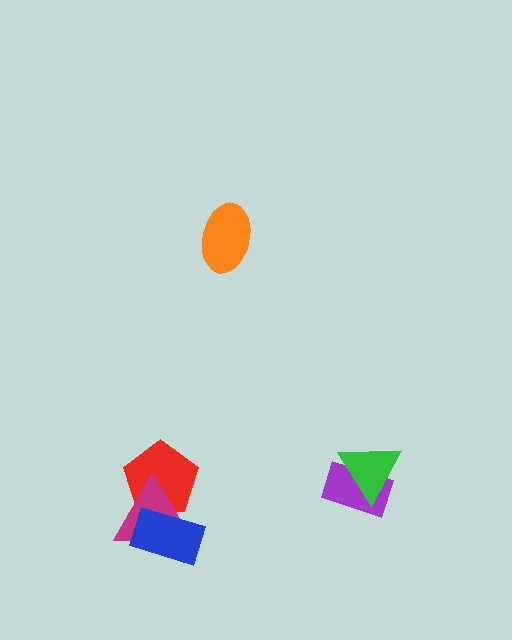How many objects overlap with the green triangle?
1 object overlaps with the green triangle.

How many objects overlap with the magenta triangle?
2 objects overlap with the magenta triangle.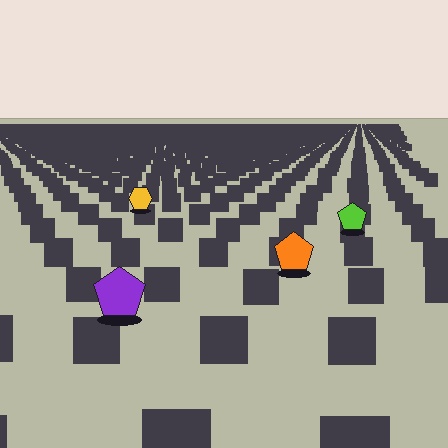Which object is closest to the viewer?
The purple pentagon is closest. The texture marks near it are larger and more spread out.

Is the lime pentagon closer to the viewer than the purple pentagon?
No. The purple pentagon is closer — you can tell from the texture gradient: the ground texture is coarser near it.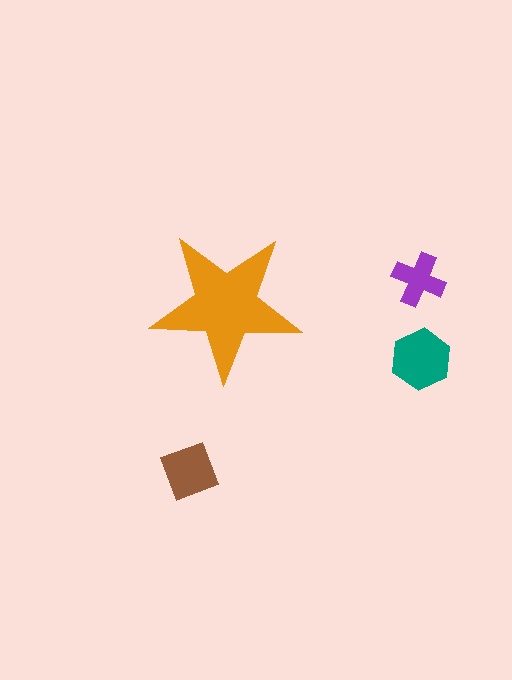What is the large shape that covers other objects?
An orange star.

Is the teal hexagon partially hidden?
No, the teal hexagon is fully visible.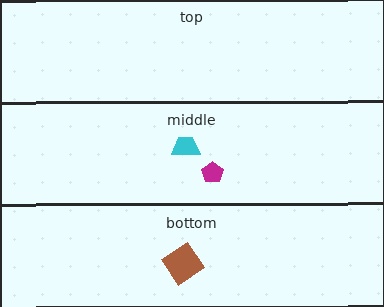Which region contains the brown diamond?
The bottom region.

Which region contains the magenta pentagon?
The middle region.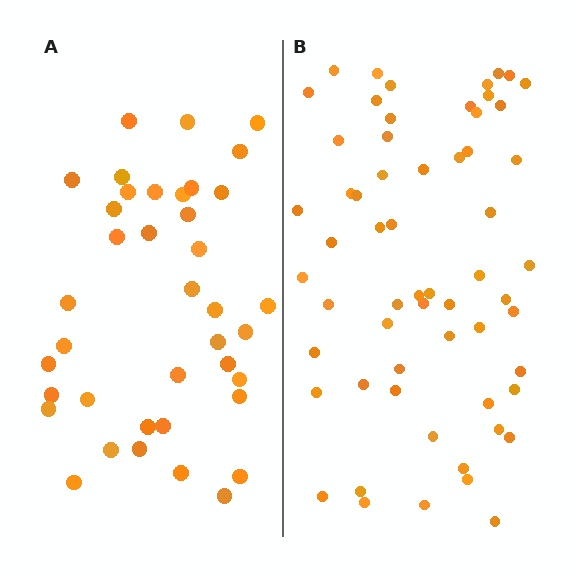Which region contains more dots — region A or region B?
Region B (the right region) has more dots.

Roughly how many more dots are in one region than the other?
Region B has approximately 20 more dots than region A.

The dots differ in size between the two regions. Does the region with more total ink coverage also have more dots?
No. Region A has more total ink coverage because its dots are larger, but region B actually contains more individual dots. Total area can be misleading — the number of items is what matters here.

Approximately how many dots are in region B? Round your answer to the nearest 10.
About 60 dots.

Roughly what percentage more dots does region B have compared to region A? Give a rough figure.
About 55% more.